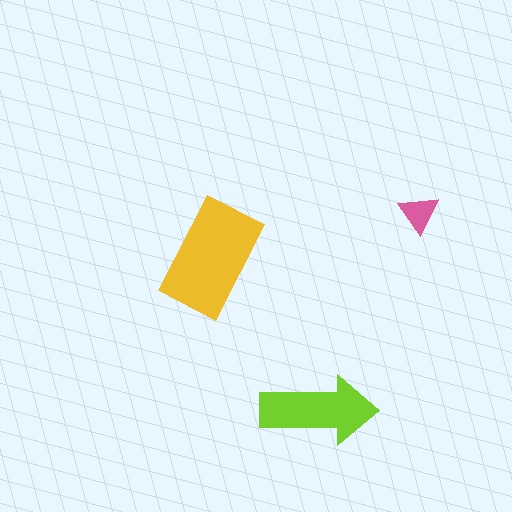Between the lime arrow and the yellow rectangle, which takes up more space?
The yellow rectangle.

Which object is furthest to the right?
The pink triangle is rightmost.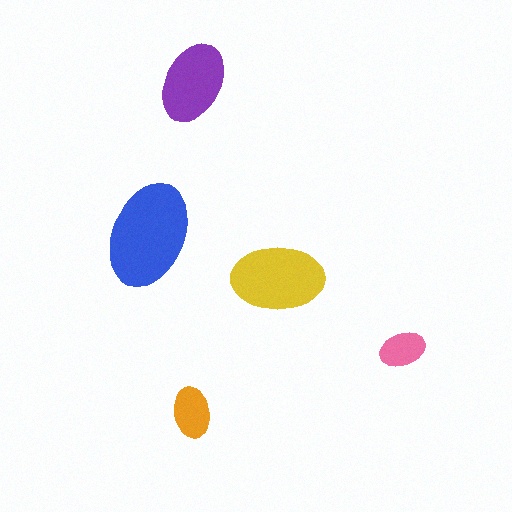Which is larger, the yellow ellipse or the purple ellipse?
The yellow one.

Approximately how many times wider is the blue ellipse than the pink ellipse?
About 2.5 times wider.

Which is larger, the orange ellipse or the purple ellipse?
The purple one.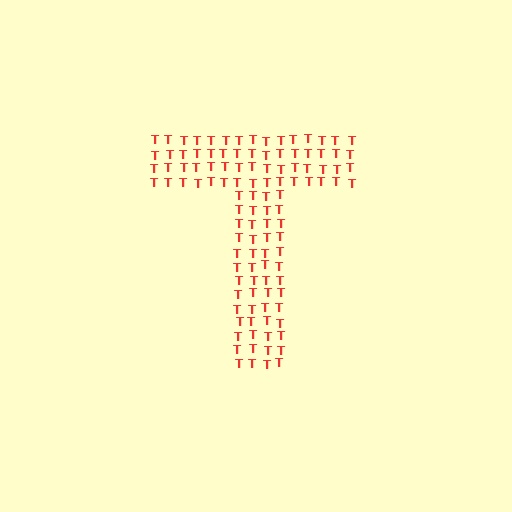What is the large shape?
The large shape is the letter T.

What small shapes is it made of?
It is made of small letter T's.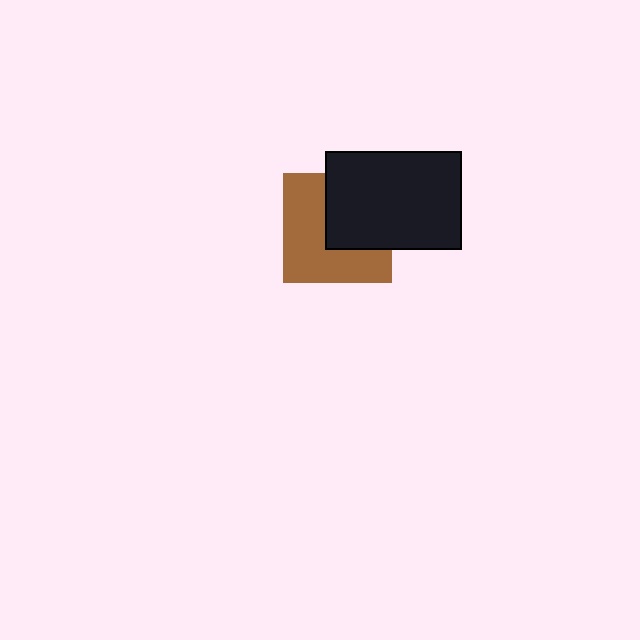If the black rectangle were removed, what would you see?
You would see the complete brown square.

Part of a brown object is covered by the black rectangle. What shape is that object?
It is a square.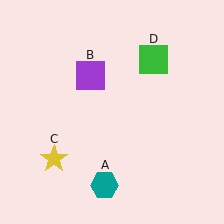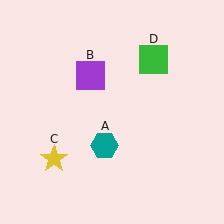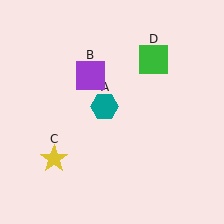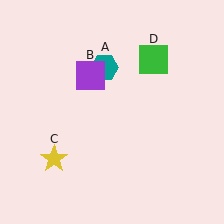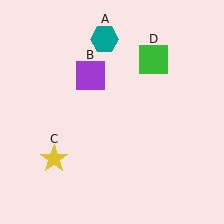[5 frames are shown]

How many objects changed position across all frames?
1 object changed position: teal hexagon (object A).